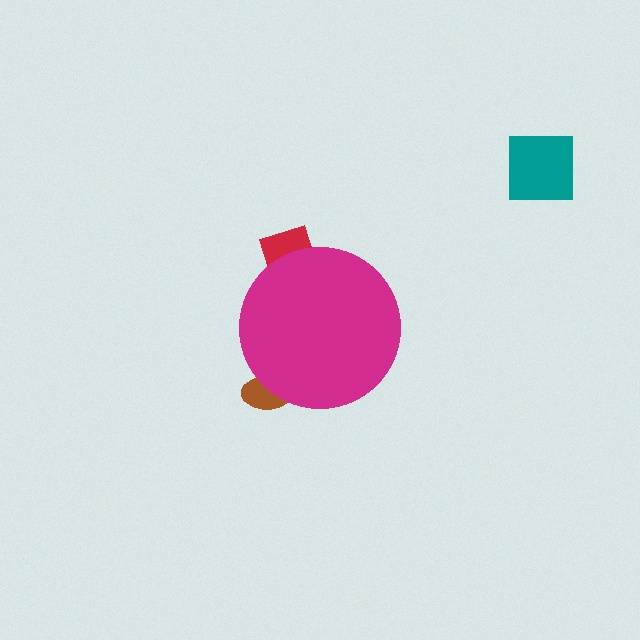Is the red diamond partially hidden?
Yes, the red diamond is partially hidden behind the magenta circle.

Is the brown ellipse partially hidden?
Yes, the brown ellipse is partially hidden behind the magenta circle.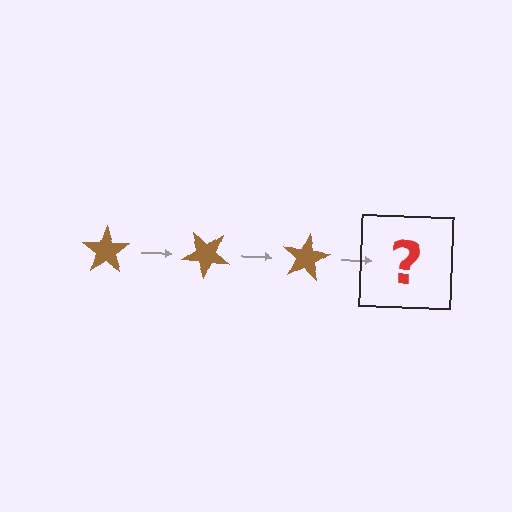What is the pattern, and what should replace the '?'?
The pattern is that the star rotates 40 degrees each step. The '?' should be a brown star rotated 120 degrees.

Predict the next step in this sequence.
The next step is a brown star rotated 120 degrees.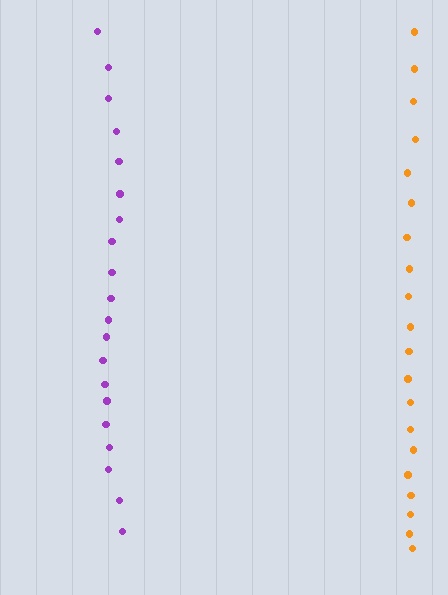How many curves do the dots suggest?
There are 2 distinct paths.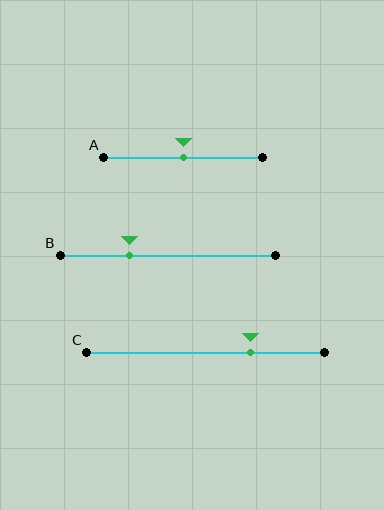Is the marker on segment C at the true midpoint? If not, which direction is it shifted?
No, the marker on segment C is shifted to the right by about 19% of the segment length.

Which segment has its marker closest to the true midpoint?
Segment A has its marker closest to the true midpoint.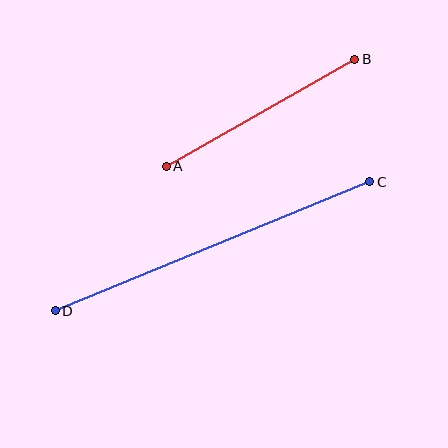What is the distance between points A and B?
The distance is approximately 217 pixels.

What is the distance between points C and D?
The distance is approximately 340 pixels.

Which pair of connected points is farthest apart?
Points C and D are farthest apart.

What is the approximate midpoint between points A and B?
The midpoint is at approximately (261, 113) pixels.